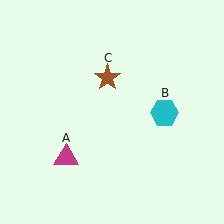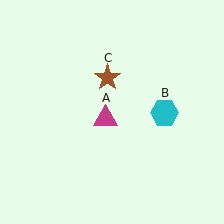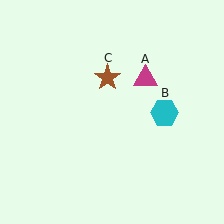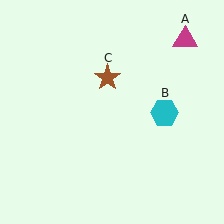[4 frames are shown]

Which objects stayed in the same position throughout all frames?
Cyan hexagon (object B) and brown star (object C) remained stationary.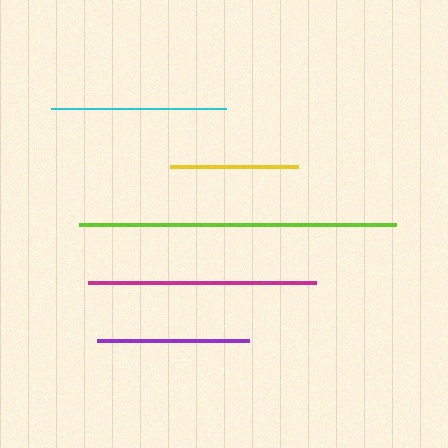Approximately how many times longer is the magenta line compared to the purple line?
The magenta line is approximately 1.5 times the length of the purple line.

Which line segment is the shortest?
The yellow line is the shortest at approximately 128 pixels.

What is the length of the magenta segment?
The magenta segment is approximately 228 pixels long.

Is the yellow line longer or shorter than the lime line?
The lime line is longer than the yellow line.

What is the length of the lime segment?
The lime segment is approximately 317 pixels long.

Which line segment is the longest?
The lime line is the longest at approximately 317 pixels.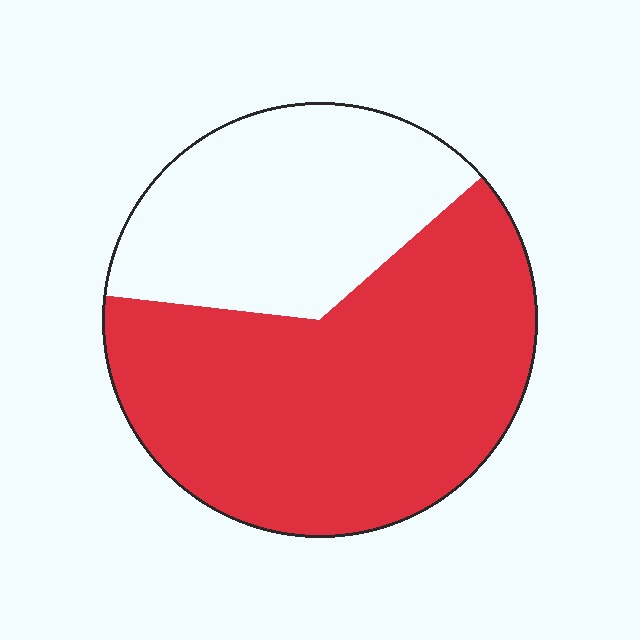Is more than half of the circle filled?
Yes.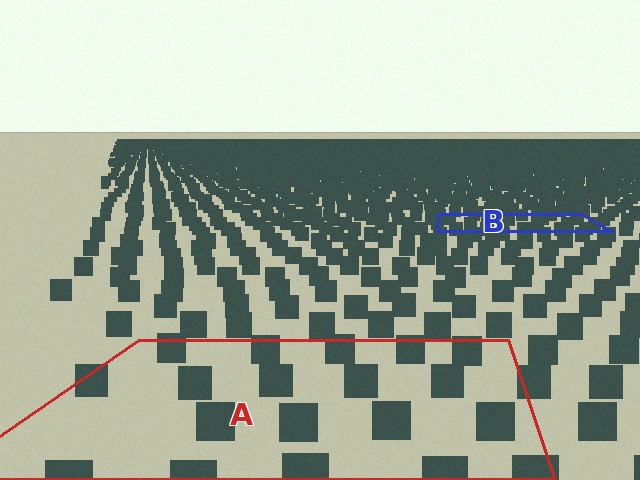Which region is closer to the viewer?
Region A is closer. The texture elements there are larger and more spread out.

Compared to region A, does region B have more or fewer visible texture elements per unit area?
Region B has more texture elements per unit area — they are packed more densely because it is farther away.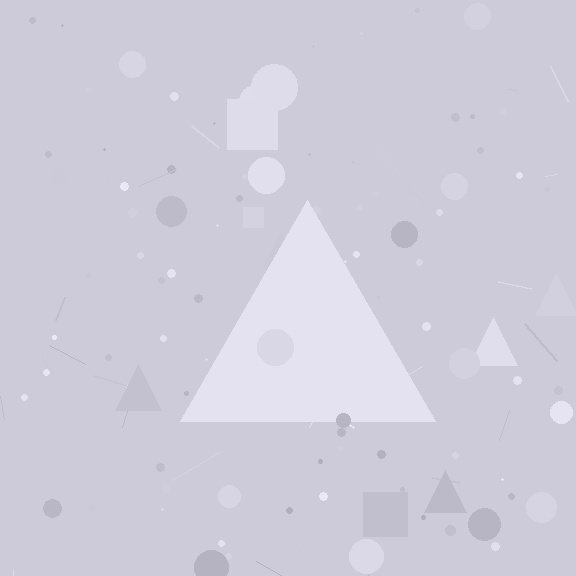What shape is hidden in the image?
A triangle is hidden in the image.